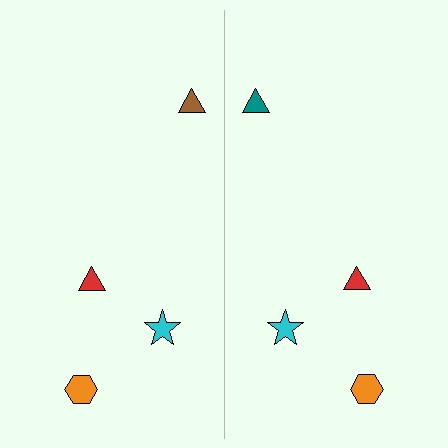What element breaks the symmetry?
The teal triangle on the right side breaks the symmetry — its mirror counterpart is brown.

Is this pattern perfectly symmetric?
No, the pattern is not perfectly symmetric. The teal triangle on the right side breaks the symmetry — its mirror counterpart is brown.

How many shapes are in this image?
There are 8 shapes in this image.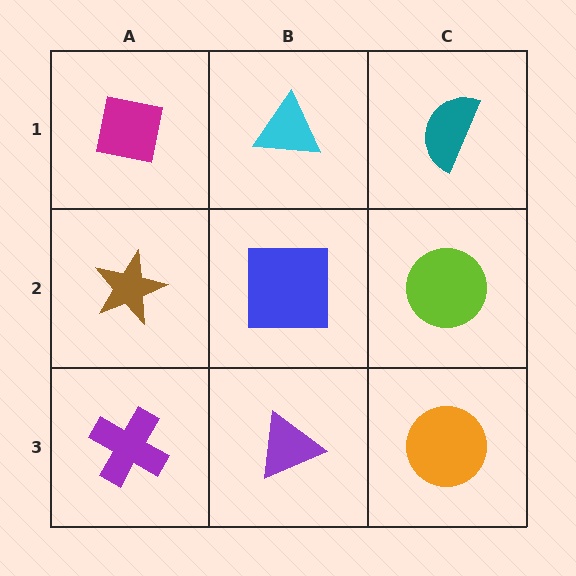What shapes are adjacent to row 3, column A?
A brown star (row 2, column A), a purple triangle (row 3, column B).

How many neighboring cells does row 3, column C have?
2.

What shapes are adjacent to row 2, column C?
A teal semicircle (row 1, column C), an orange circle (row 3, column C), a blue square (row 2, column B).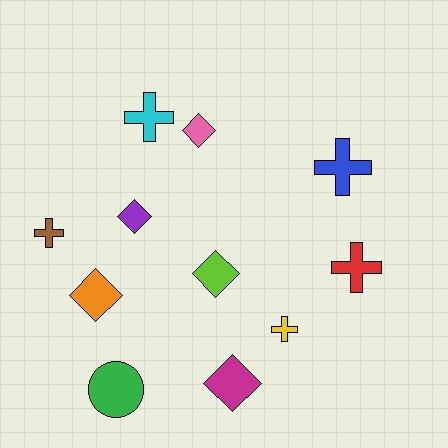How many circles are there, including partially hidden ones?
There is 1 circle.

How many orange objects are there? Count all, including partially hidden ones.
There is 1 orange object.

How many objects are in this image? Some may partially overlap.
There are 11 objects.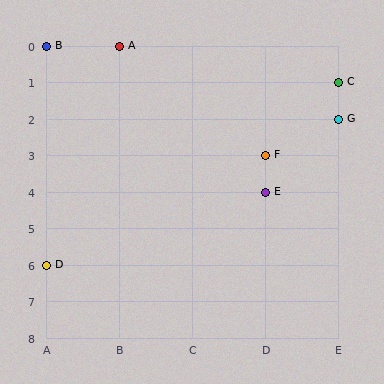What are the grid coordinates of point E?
Point E is at grid coordinates (D, 4).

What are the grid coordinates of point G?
Point G is at grid coordinates (E, 2).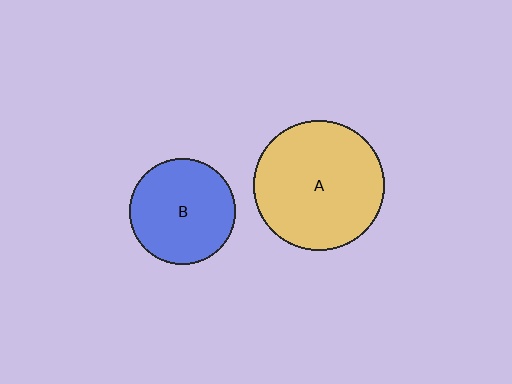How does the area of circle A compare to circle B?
Approximately 1.5 times.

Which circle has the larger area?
Circle A (yellow).